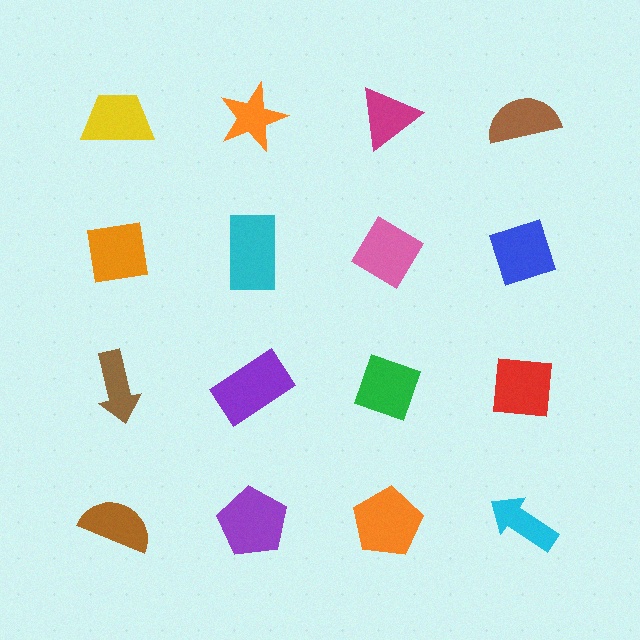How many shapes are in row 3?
4 shapes.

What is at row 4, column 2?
A purple pentagon.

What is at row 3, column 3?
A green diamond.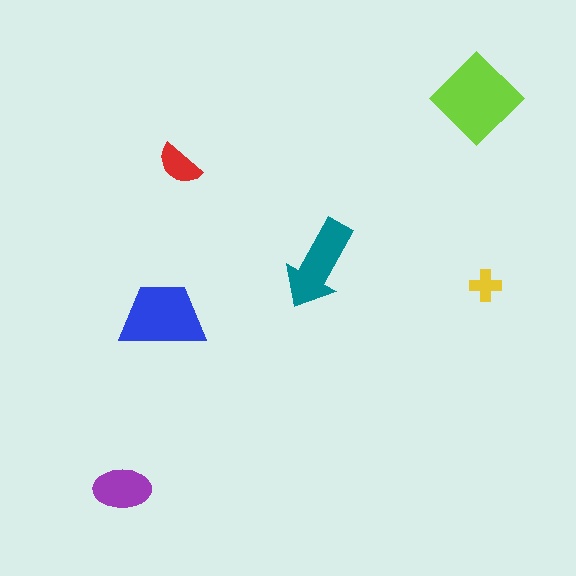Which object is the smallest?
The yellow cross.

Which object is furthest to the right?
The yellow cross is rightmost.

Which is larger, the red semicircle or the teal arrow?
The teal arrow.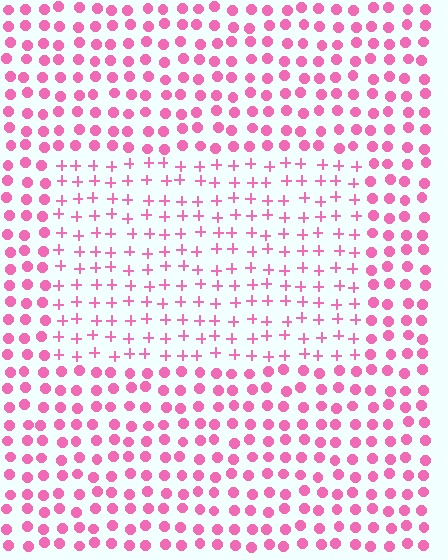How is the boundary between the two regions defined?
The boundary is defined by a change in element shape: plus signs inside vs. circles outside. All elements share the same color and spacing.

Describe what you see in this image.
The image is filled with small pink elements arranged in a uniform grid. A rectangle-shaped region contains plus signs, while the surrounding area contains circles. The boundary is defined purely by the change in element shape.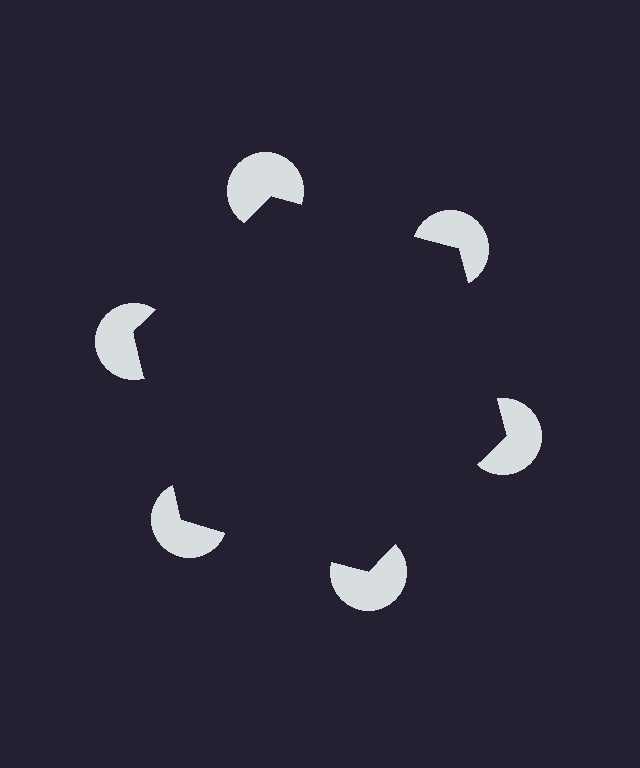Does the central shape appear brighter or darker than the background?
It typically appears slightly darker than the background, even though no actual brightness change is drawn.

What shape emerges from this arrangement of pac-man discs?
An illusory hexagon — its edges are inferred from the aligned wedge cuts in the pac-man discs, not physically drawn.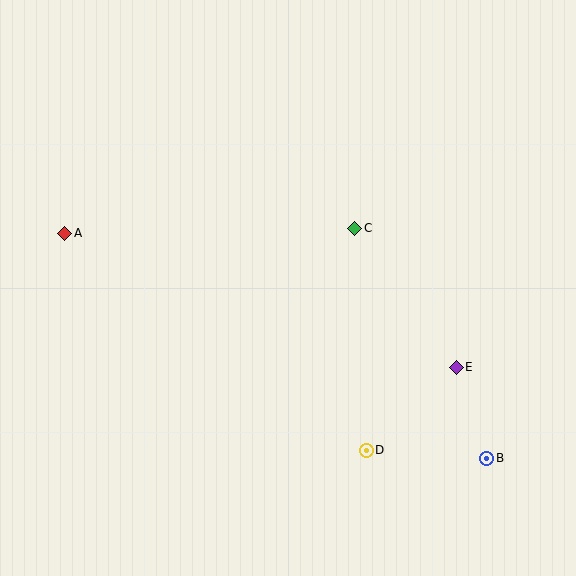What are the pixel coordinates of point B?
Point B is at (487, 458).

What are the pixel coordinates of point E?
Point E is at (456, 367).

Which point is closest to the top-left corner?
Point A is closest to the top-left corner.